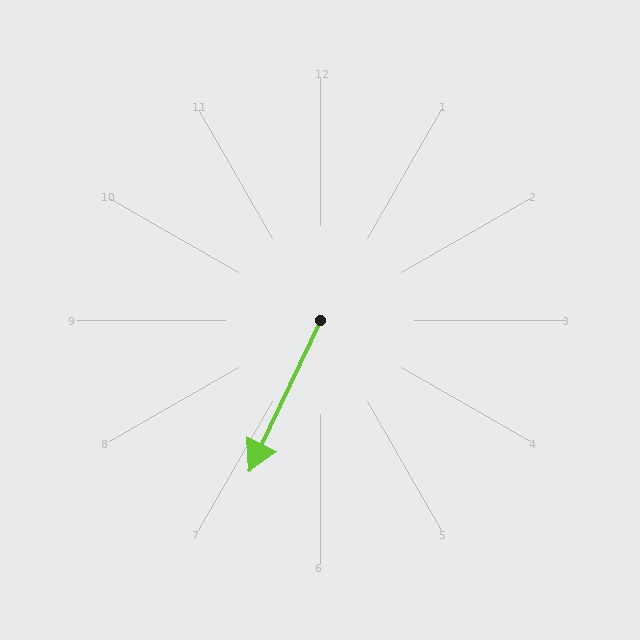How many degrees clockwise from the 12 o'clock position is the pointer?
Approximately 205 degrees.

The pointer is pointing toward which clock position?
Roughly 7 o'clock.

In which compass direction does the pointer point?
Southwest.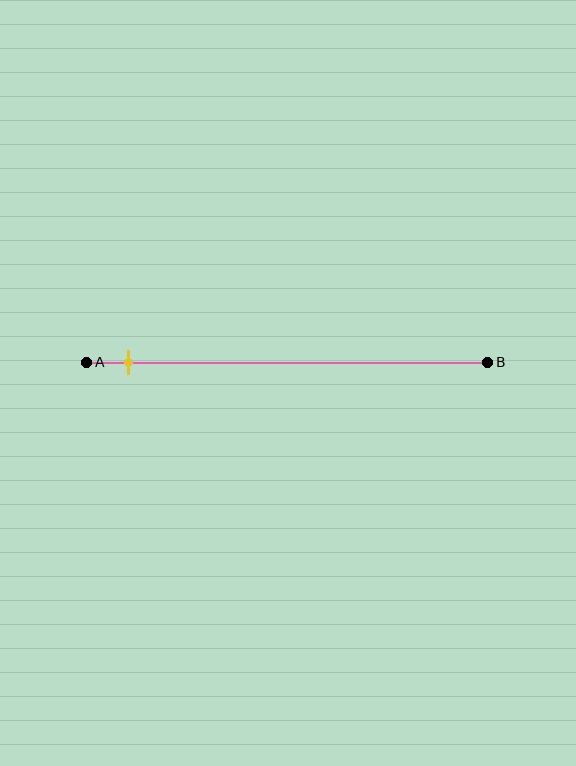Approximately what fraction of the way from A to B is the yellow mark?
The yellow mark is approximately 10% of the way from A to B.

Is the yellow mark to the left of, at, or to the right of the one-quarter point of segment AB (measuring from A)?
The yellow mark is to the left of the one-quarter point of segment AB.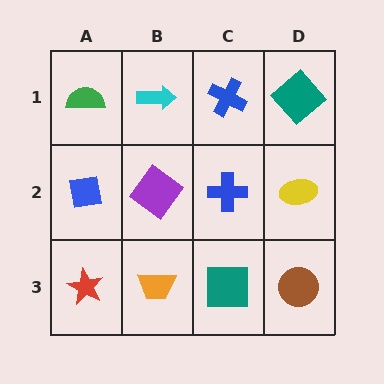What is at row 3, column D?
A brown circle.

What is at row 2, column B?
A purple diamond.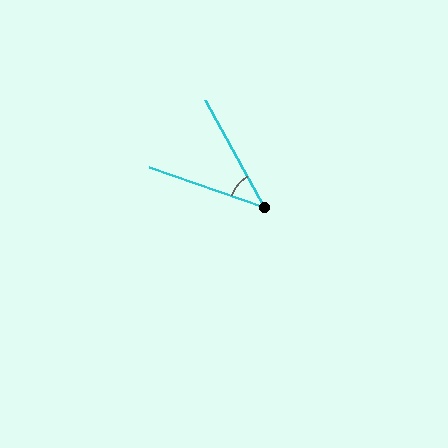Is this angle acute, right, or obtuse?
It is acute.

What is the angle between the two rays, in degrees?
Approximately 42 degrees.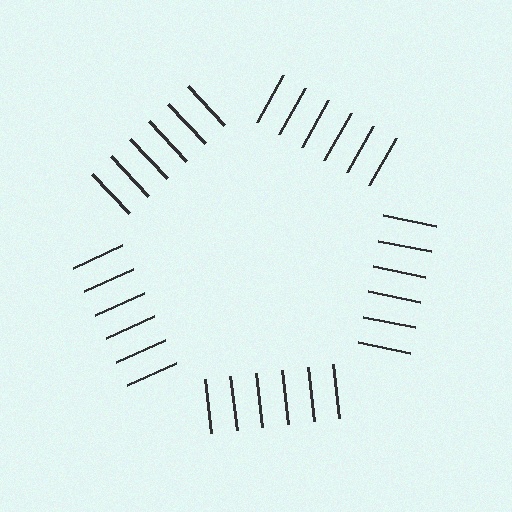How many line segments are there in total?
30 — 6 along each of the 5 edges.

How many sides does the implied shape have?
5 sides — the line-ends trace a pentagon.